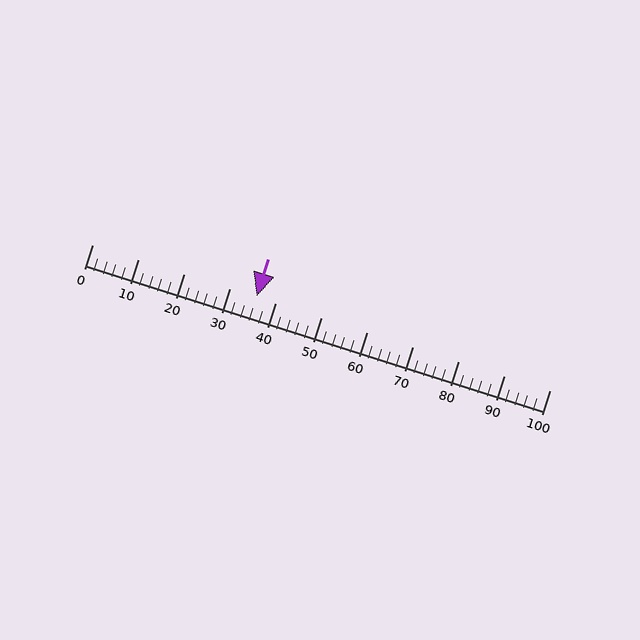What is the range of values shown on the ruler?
The ruler shows values from 0 to 100.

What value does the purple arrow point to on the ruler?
The purple arrow points to approximately 36.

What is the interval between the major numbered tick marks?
The major tick marks are spaced 10 units apart.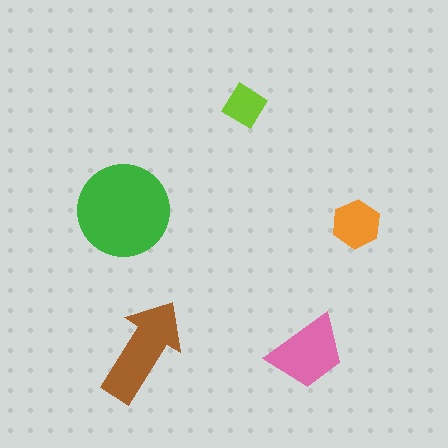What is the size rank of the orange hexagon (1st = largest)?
4th.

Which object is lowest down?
The pink trapezoid is bottommost.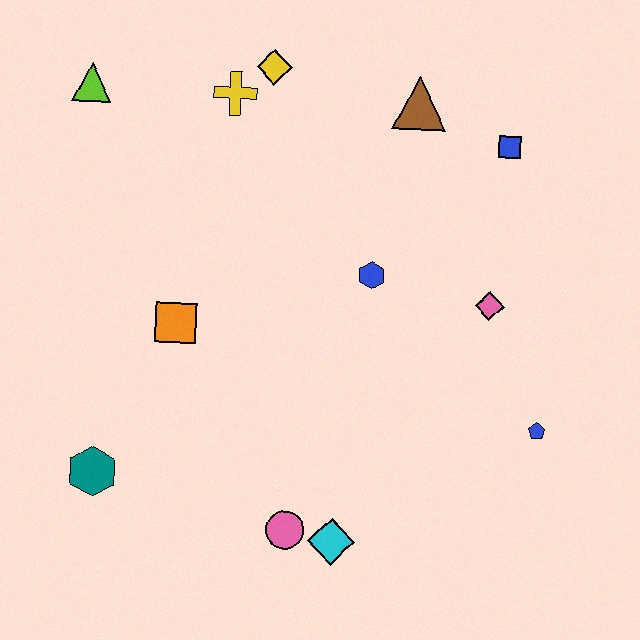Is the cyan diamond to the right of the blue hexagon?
No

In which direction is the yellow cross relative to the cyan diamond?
The yellow cross is above the cyan diamond.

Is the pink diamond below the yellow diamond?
Yes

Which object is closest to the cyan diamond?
The pink circle is closest to the cyan diamond.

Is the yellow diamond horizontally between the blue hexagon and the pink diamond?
No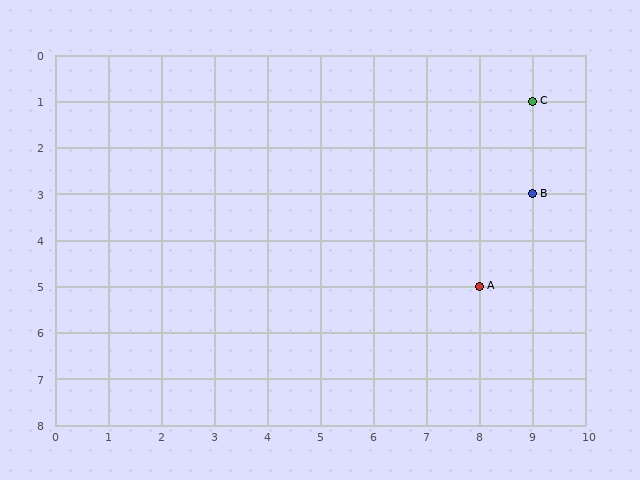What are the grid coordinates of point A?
Point A is at grid coordinates (8, 5).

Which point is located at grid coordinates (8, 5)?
Point A is at (8, 5).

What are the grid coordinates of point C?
Point C is at grid coordinates (9, 1).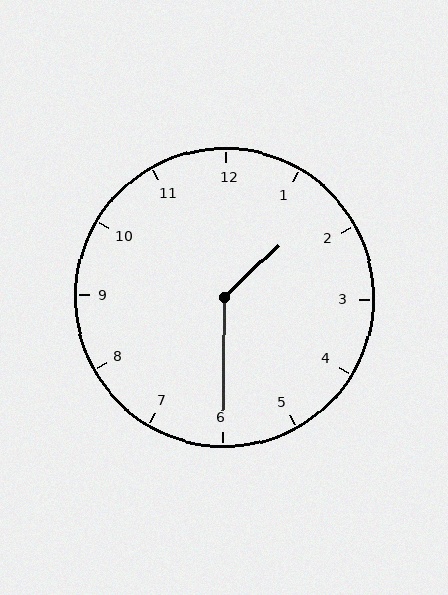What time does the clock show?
1:30.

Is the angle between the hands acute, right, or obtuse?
It is obtuse.